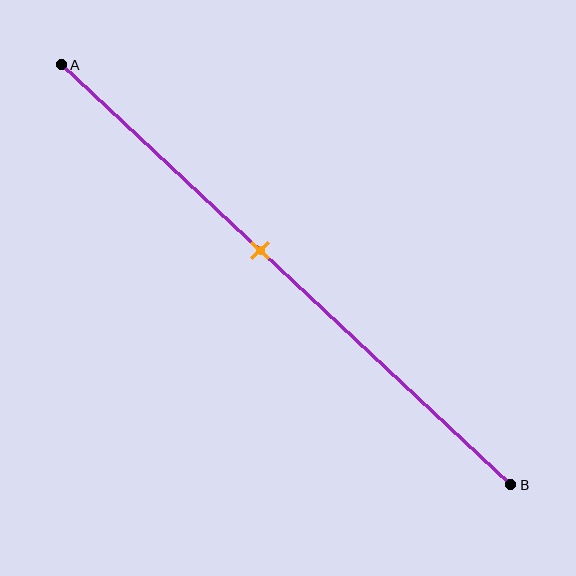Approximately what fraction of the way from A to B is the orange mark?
The orange mark is approximately 45% of the way from A to B.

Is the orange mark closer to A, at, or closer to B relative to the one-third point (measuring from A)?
The orange mark is closer to point B than the one-third point of segment AB.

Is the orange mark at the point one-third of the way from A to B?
No, the mark is at about 45% from A, not at the 33% one-third point.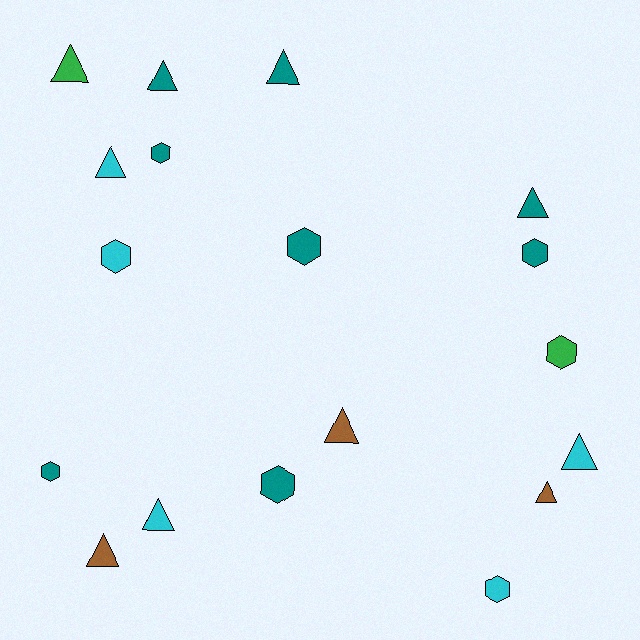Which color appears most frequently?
Teal, with 8 objects.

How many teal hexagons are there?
There are 5 teal hexagons.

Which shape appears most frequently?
Triangle, with 10 objects.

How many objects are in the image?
There are 18 objects.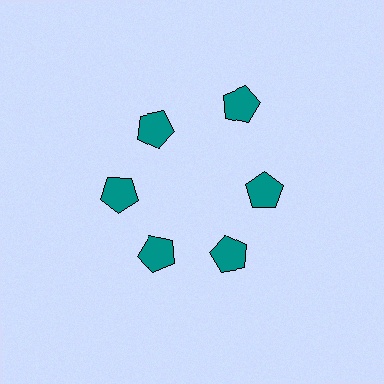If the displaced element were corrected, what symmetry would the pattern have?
It would have 6-fold rotational symmetry — the pattern would map onto itself every 60 degrees.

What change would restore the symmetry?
The symmetry would be restored by moving it inward, back onto the ring so that all 6 pentagons sit at equal angles and equal distance from the center.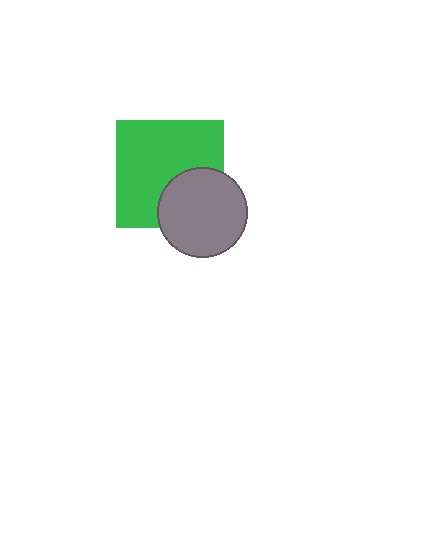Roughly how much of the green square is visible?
Most of it is visible (roughly 70%).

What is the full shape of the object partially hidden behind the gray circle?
The partially hidden object is a green square.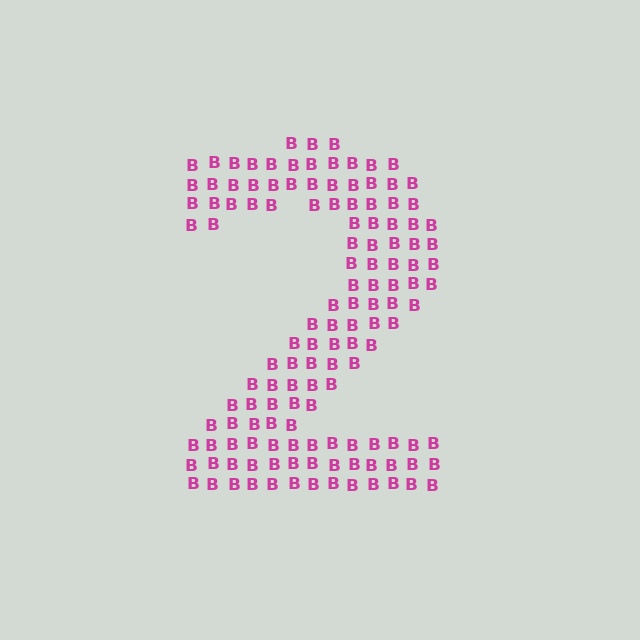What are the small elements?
The small elements are letter B's.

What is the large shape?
The large shape is the digit 2.